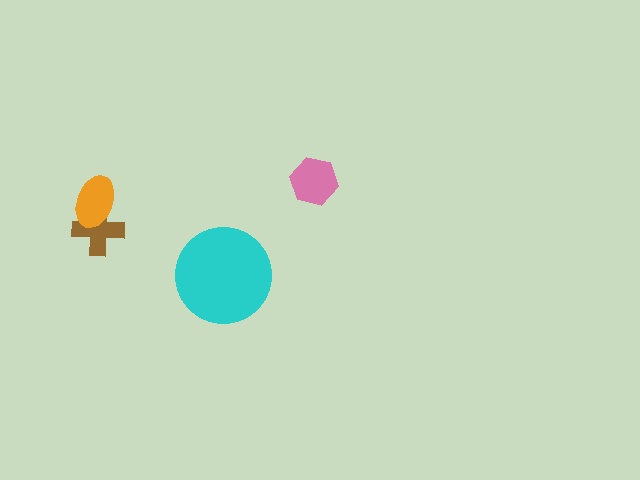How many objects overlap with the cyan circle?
0 objects overlap with the cyan circle.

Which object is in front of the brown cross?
The orange ellipse is in front of the brown cross.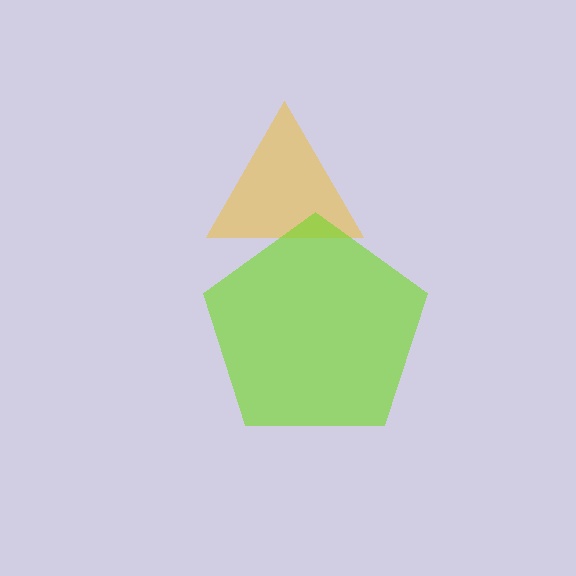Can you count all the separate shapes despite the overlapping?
Yes, there are 2 separate shapes.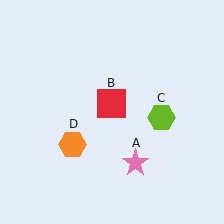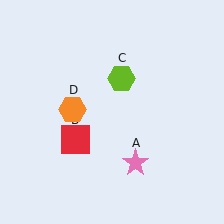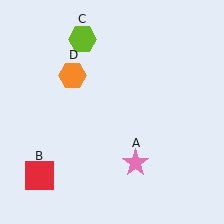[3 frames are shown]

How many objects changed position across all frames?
3 objects changed position: red square (object B), lime hexagon (object C), orange hexagon (object D).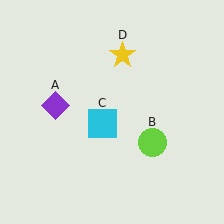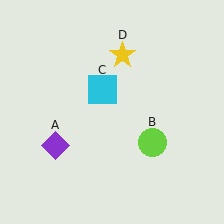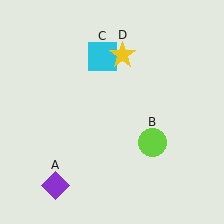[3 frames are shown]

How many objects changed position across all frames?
2 objects changed position: purple diamond (object A), cyan square (object C).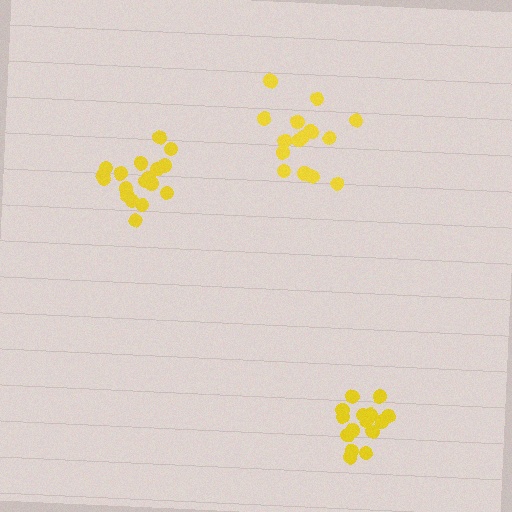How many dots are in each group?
Group 1: 17 dots, Group 2: 18 dots, Group 3: 15 dots (50 total).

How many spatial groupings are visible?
There are 3 spatial groupings.